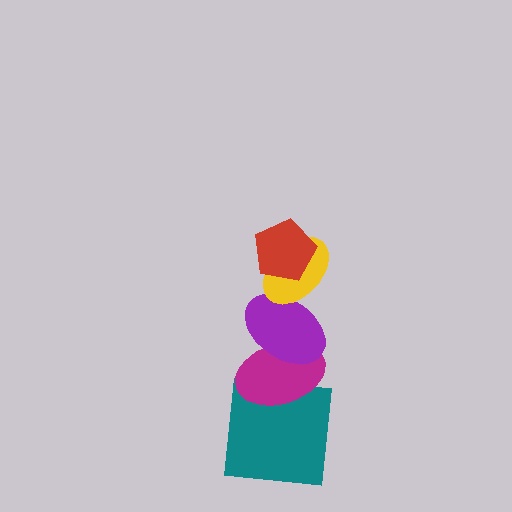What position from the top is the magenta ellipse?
The magenta ellipse is 4th from the top.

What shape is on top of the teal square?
The magenta ellipse is on top of the teal square.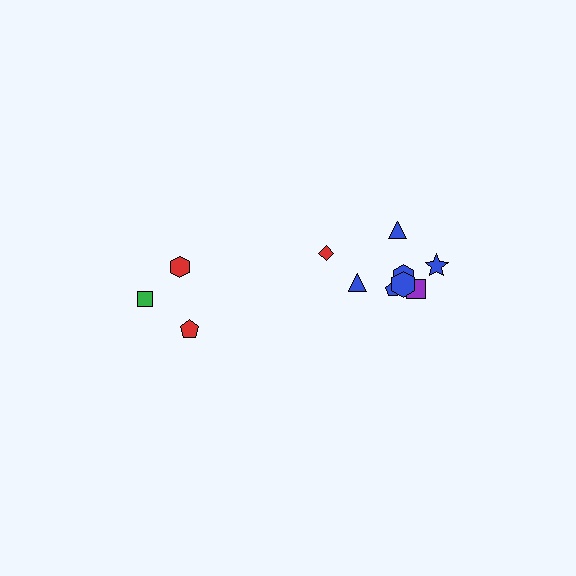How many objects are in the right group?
There are 8 objects.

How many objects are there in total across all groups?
There are 11 objects.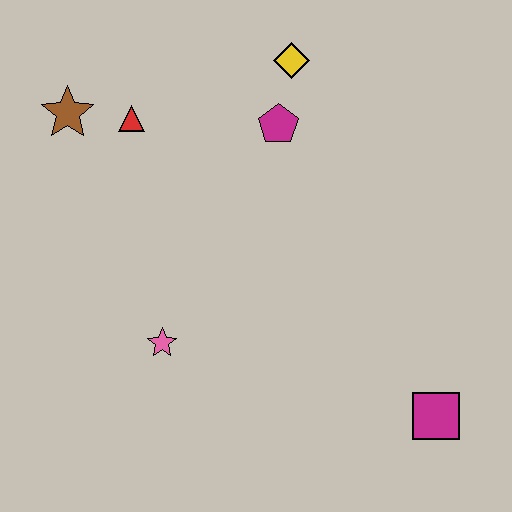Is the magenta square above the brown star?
No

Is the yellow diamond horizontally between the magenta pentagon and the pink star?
No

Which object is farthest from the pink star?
The yellow diamond is farthest from the pink star.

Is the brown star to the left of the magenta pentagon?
Yes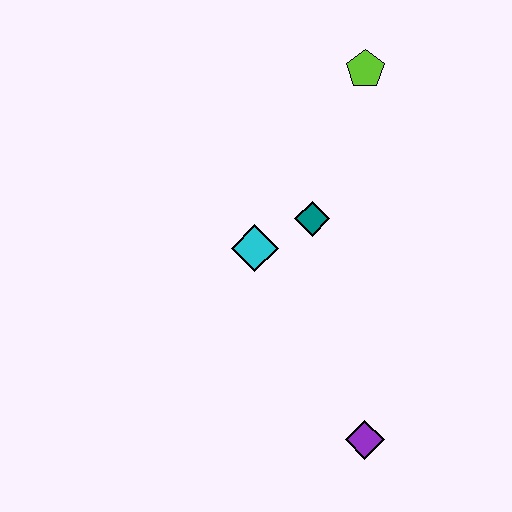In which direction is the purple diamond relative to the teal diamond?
The purple diamond is below the teal diamond.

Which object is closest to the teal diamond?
The cyan diamond is closest to the teal diamond.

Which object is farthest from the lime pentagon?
The purple diamond is farthest from the lime pentagon.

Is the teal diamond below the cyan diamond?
No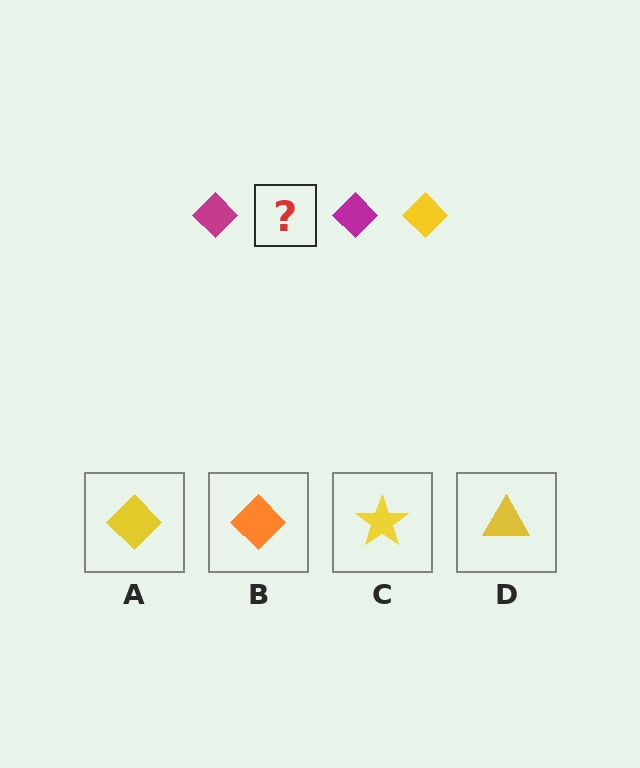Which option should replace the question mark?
Option A.